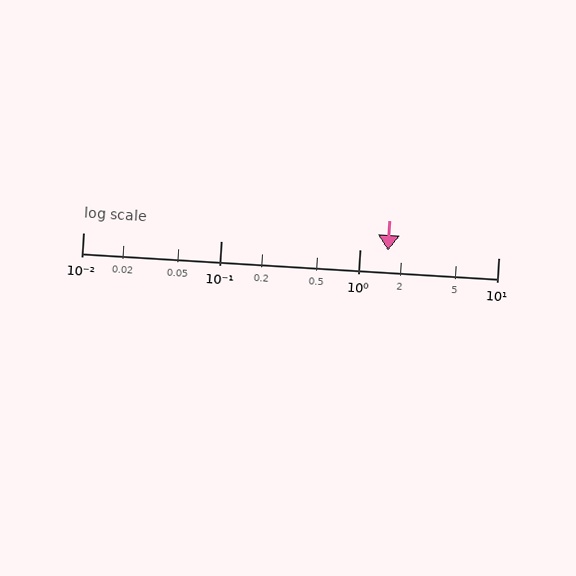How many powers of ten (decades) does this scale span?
The scale spans 3 decades, from 0.01 to 10.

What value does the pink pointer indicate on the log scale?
The pointer indicates approximately 1.6.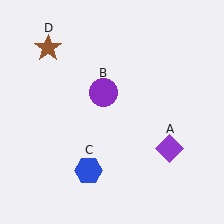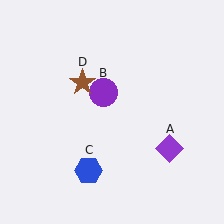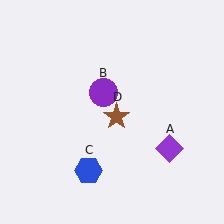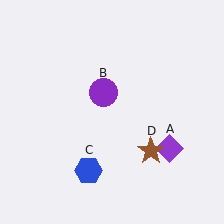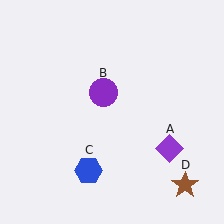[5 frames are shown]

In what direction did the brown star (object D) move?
The brown star (object D) moved down and to the right.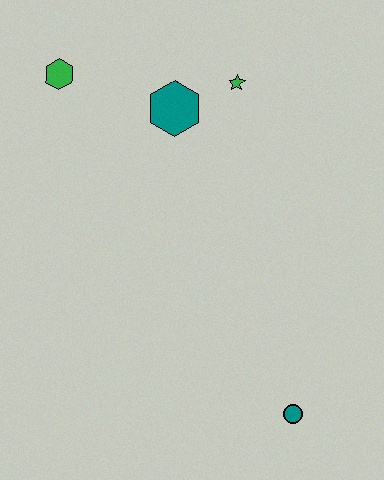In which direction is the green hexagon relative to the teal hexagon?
The green hexagon is to the left of the teal hexagon.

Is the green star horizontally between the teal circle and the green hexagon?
Yes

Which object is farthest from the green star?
The teal circle is farthest from the green star.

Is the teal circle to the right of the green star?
Yes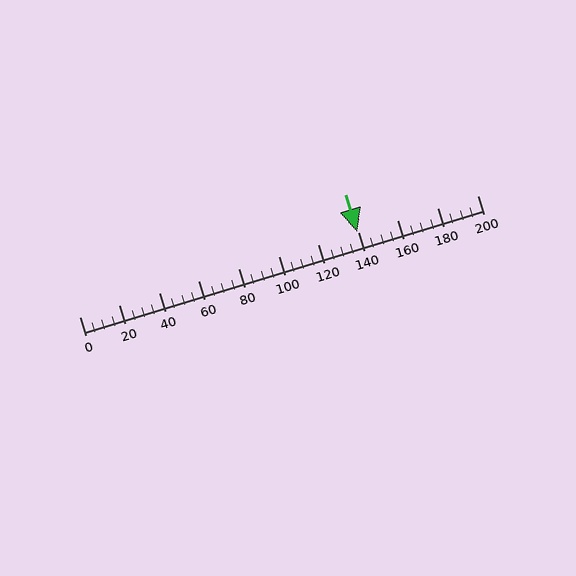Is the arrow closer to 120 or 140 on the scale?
The arrow is closer to 140.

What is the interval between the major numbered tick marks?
The major tick marks are spaced 20 units apart.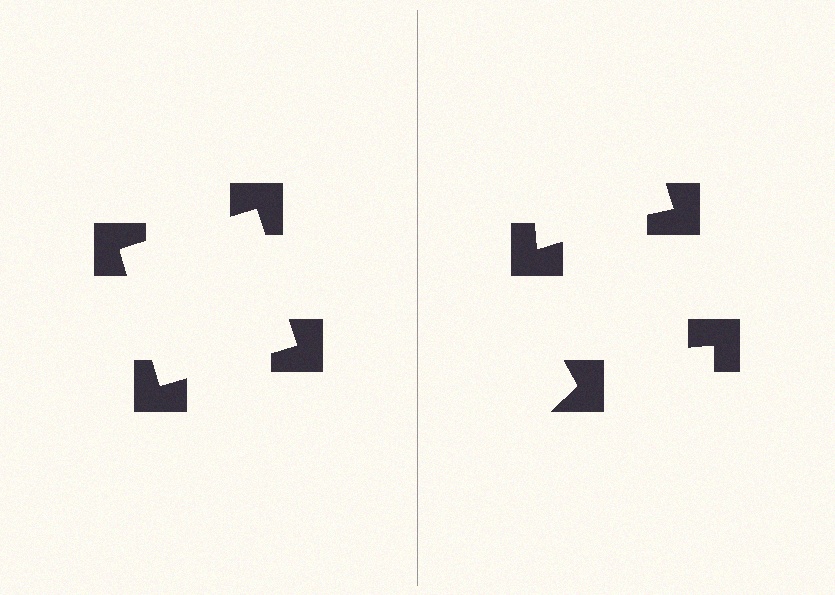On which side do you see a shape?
An illusory square appears on the left side. On the right side the wedge cuts are rotated, so no coherent shape forms.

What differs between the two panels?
The notched squares are positioned identically on both sides; only the wedge orientations differ. On the left they align to a square; on the right they are misaligned.